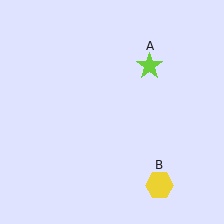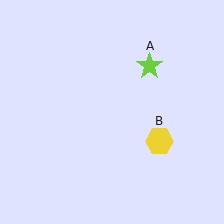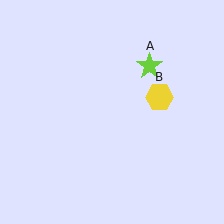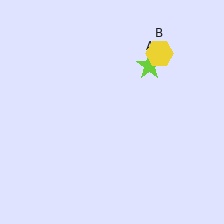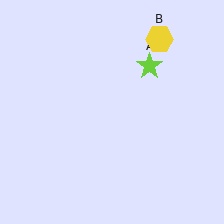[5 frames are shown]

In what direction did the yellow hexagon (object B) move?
The yellow hexagon (object B) moved up.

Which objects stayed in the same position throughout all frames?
Lime star (object A) remained stationary.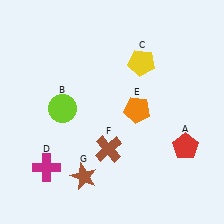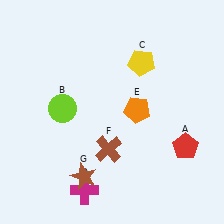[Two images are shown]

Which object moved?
The magenta cross (D) moved right.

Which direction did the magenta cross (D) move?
The magenta cross (D) moved right.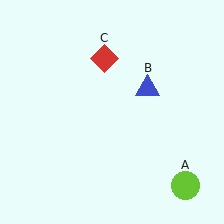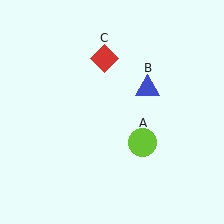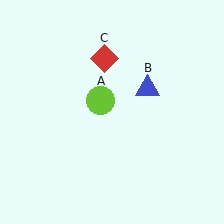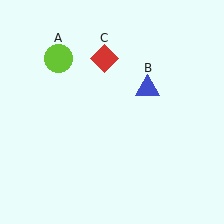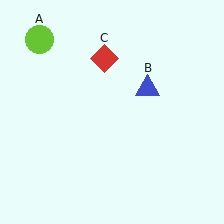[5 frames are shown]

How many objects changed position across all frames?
1 object changed position: lime circle (object A).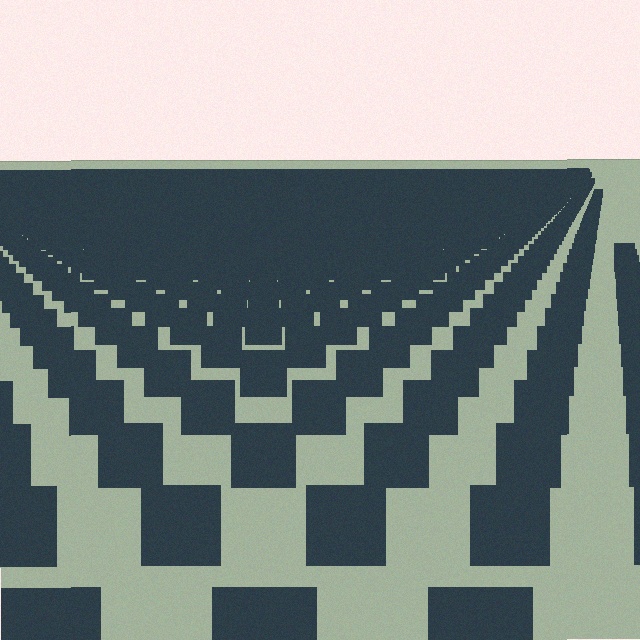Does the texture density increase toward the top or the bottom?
Density increases toward the top.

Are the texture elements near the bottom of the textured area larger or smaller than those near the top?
Larger. Near the bottom, elements are closer to the viewer and appear at a bigger on-screen size.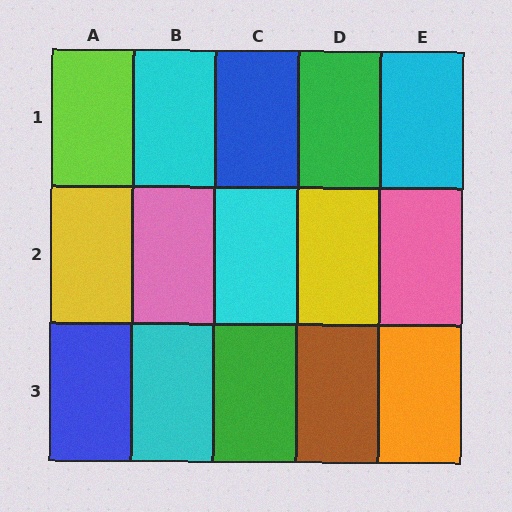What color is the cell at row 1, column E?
Cyan.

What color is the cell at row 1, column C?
Blue.